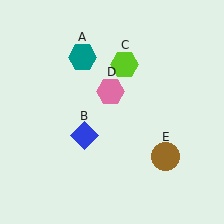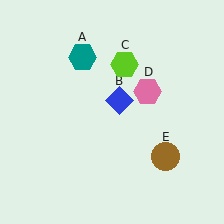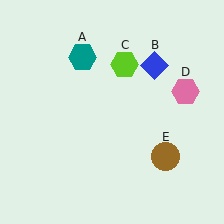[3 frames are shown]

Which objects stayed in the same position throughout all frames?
Teal hexagon (object A) and lime hexagon (object C) and brown circle (object E) remained stationary.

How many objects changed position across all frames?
2 objects changed position: blue diamond (object B), pink hexagon (object D).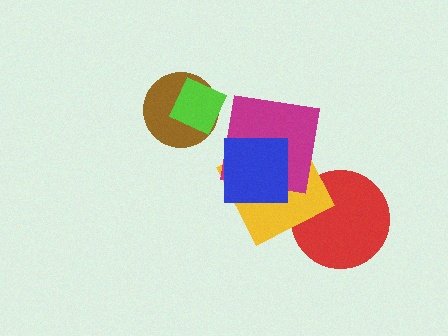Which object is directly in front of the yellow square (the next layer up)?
The magenta square is directly in front of the yellow square.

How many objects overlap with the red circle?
1 object overlaps with the red circle.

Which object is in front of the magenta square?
The blue square is in front of the magenta square.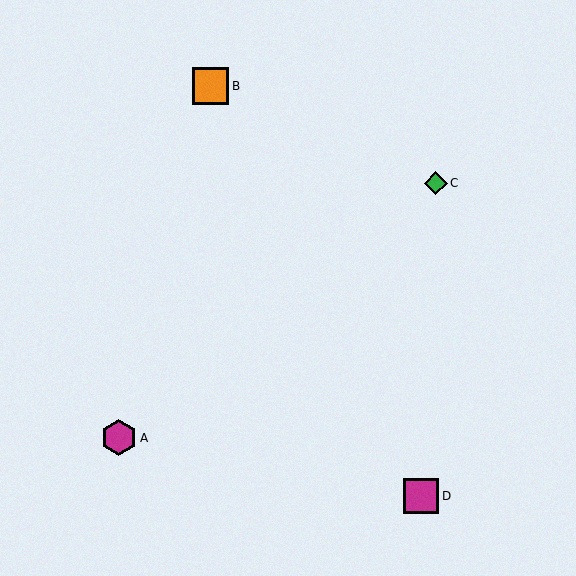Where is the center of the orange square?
The center of the orange square is at (211, 86).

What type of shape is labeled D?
Shape D is a magenta square.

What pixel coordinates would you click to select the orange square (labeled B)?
Click at (211, 86) to select the orange square B.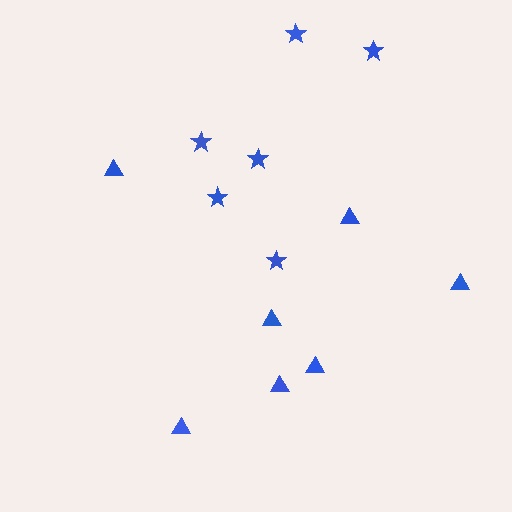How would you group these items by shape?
There are 2 groups: one group of stars (6) and one group of triangles (7).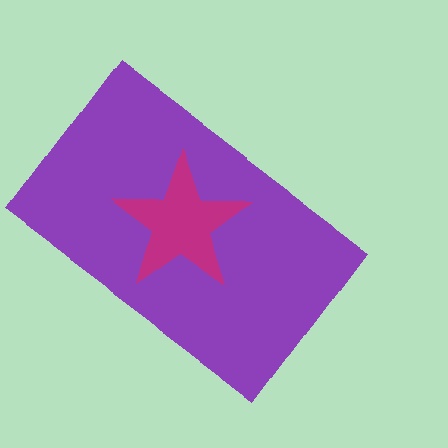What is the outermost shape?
The purple rectangle.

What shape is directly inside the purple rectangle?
The magenta star.